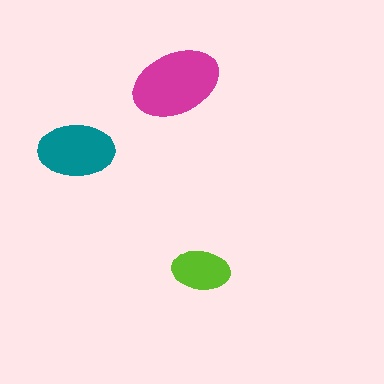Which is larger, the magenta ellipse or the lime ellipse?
The magenta one.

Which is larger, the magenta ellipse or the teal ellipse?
The magenta one.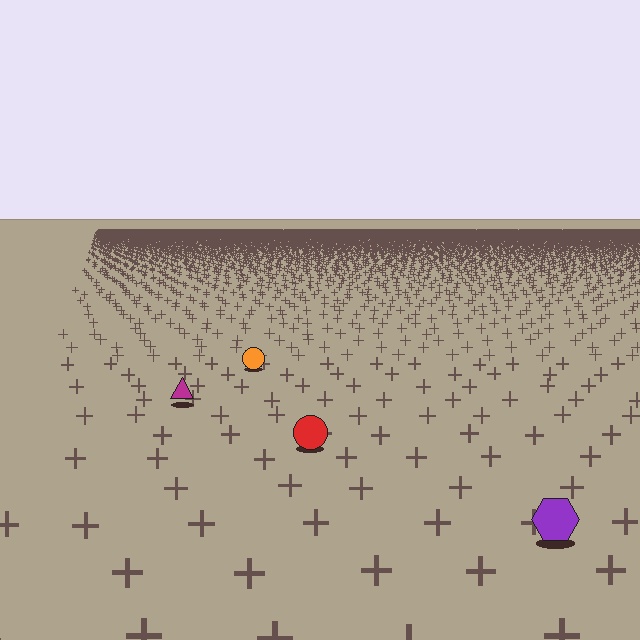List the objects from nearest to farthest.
From nearest to farthest: the purple hexagon, the red circle, the magenta triangle, the orange circle.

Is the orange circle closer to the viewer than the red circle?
No. The red circle is closer — you can tell from the texture gradient: the ground texture is coarser near it.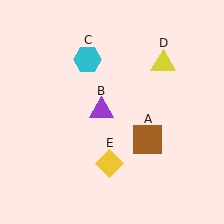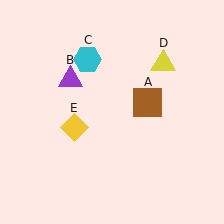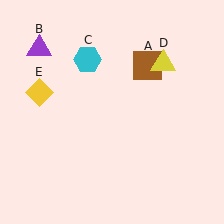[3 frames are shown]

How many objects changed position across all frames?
3 objects changed position: brown square (object A), purple triangle (object B), yellow diamond (object E).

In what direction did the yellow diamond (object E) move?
The yellow diamond (object E) moved up and to the left.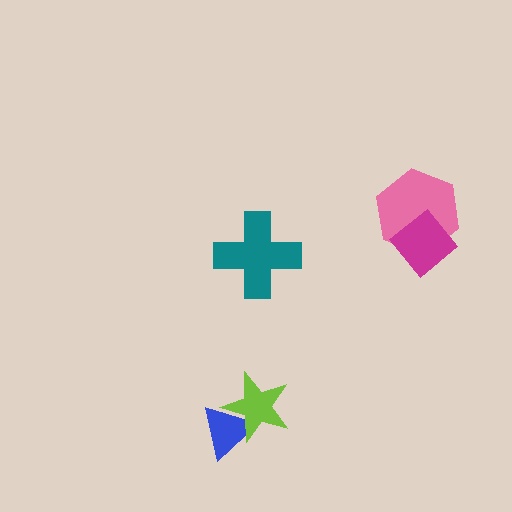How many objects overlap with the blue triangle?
1 object overlaps with the blue triangle.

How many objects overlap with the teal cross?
0 objects overlap with the teal cross.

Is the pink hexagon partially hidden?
Yes, it is partially covered by another shape.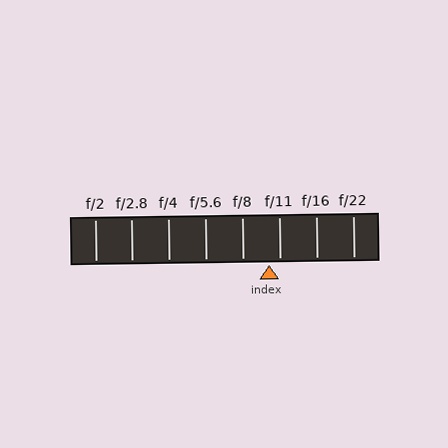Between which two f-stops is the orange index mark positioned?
The index mark is between f/8 and f/11.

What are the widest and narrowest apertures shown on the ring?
The widest aperture shown is f/2 and the narrowest is f/22.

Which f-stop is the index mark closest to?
The index mark is closest to f/11.